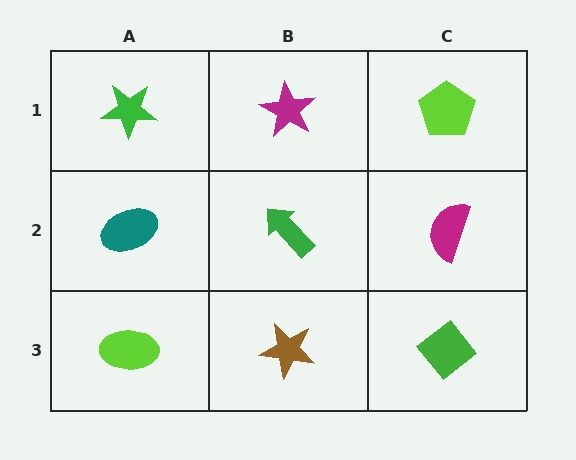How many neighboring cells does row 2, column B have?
4.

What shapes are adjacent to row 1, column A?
A teal ellipse (row 2, column A), a magenta star (row 1, column B).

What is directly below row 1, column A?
A teal ellipse.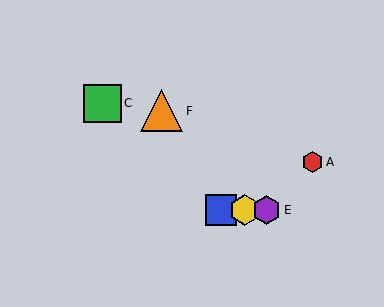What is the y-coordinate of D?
Object D is at y≈210.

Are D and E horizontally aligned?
Yes, both are at y≈210.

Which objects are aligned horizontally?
Objects B, D, E are aligned horizontally.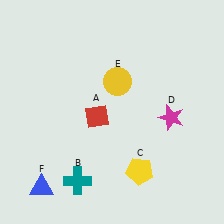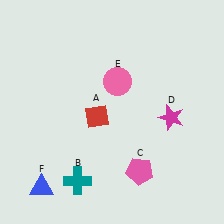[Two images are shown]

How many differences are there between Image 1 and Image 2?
There are 2 differences between the two images.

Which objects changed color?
C changed from yellow to pink. E changed from yellow to pink.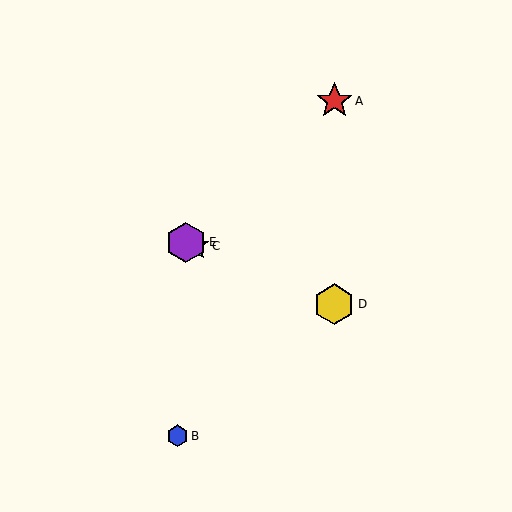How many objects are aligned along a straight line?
3 objects (C, D, E) are aligned along a straight line.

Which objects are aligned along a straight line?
Objects C, D, E are aligned along a straight line.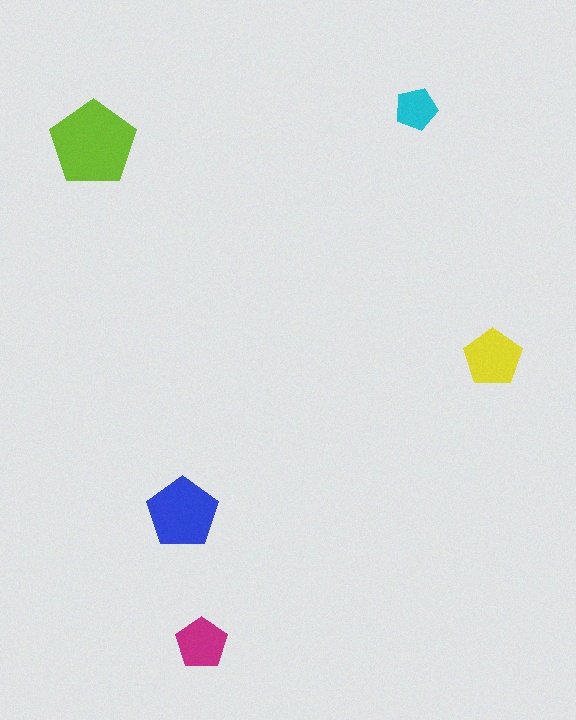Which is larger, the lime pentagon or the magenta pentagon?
The lime one.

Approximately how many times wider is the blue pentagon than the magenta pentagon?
About 1.5 times wider.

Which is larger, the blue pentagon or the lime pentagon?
The lime one.